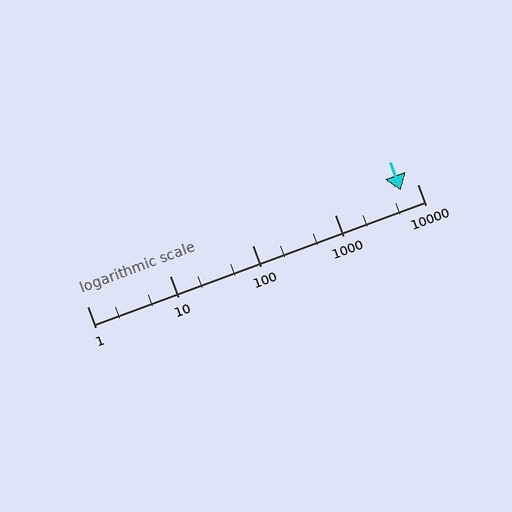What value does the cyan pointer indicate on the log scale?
The pointer indicates approximately 6300.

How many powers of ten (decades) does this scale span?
The scale spans 4 decades, from 1 to 10000.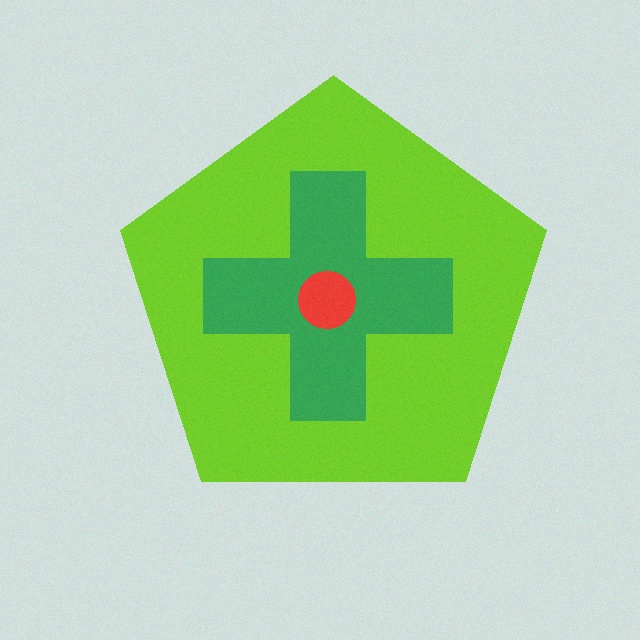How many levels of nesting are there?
3.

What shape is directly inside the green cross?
The red circle.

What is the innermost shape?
The red circle.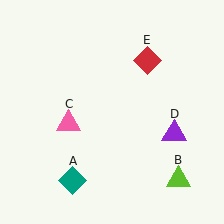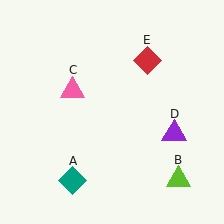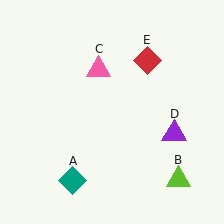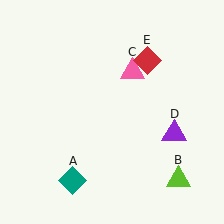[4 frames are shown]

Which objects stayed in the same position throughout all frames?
Teal diamond (object A) and lime triangle (object B) and purple triangle (object D) and red diamond (object E) remained stationary.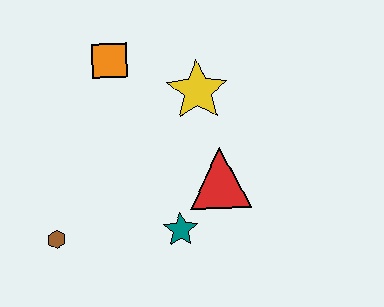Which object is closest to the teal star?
The red triangle is closest to the teal star.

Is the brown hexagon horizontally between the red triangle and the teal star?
No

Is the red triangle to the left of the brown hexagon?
No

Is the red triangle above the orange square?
No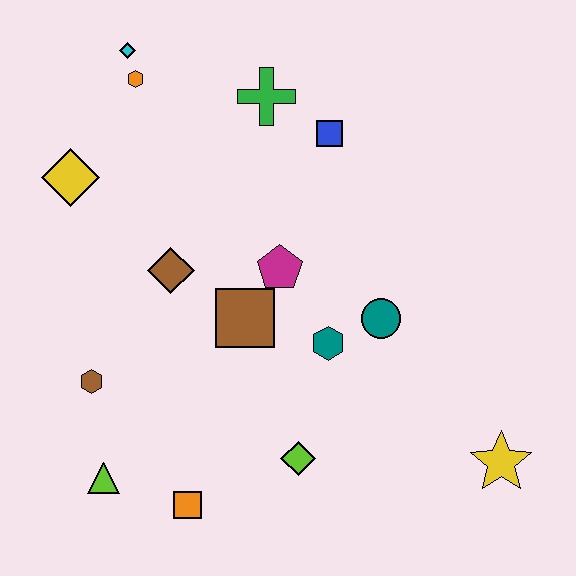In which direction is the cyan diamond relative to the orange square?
The cyan diamond is above the orange square.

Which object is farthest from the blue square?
The lime triangle is farthest from the blue square.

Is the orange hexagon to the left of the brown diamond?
Yes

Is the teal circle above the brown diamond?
No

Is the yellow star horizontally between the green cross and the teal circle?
No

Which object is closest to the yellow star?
The teal circle is closest to the yellow star.